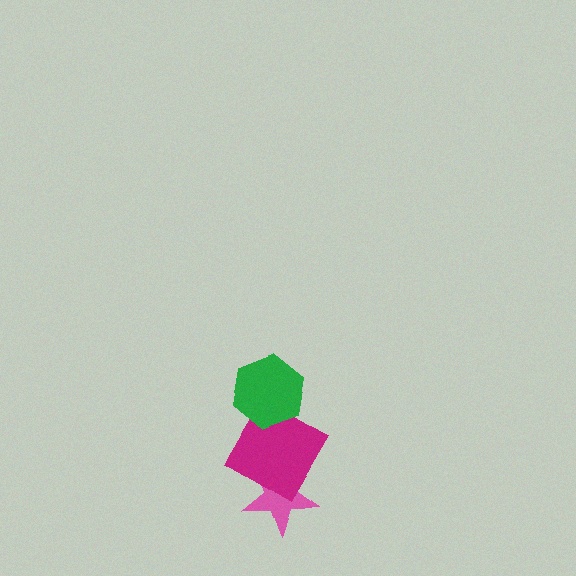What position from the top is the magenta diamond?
The magenta diamond is 2nd from the top.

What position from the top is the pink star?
The pink star is 3rd from the top.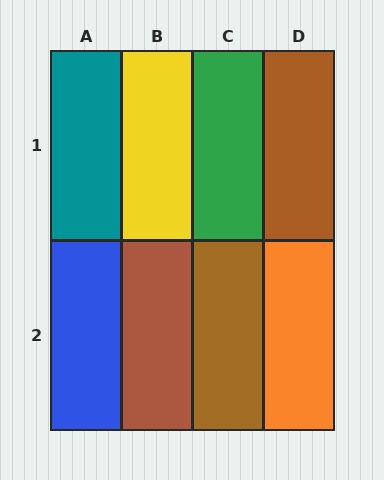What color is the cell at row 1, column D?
Brown.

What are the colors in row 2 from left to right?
Blue, brown, brown, orange.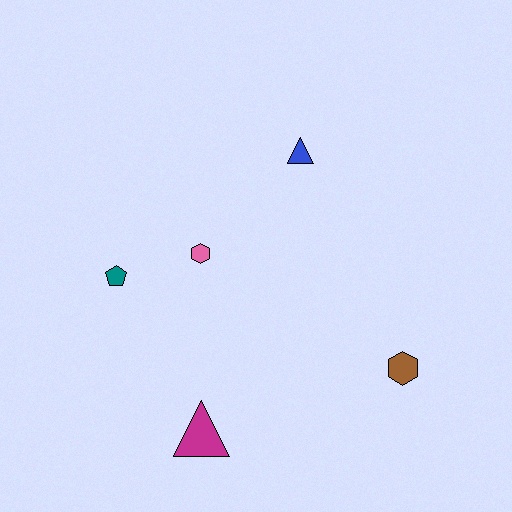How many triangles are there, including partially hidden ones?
There are 2 triangles.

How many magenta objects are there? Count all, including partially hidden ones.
There is 1 magenta object.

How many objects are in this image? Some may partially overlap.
There are 5 objects.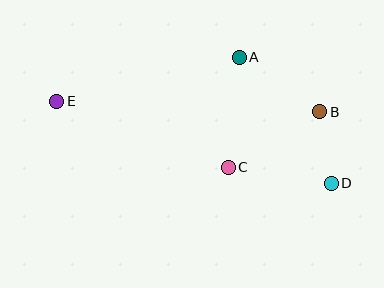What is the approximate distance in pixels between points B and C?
The distance between B and C is approximately 107 pixels.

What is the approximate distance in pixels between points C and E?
The distance between C and E is approximately 183 pixels.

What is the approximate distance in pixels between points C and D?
The distance between C and D is approximately 104 pixels.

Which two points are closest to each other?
Points B and D are closest to each other.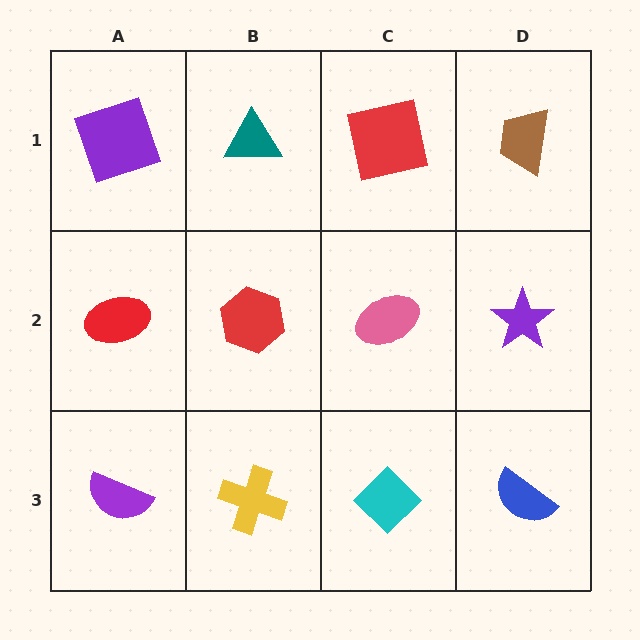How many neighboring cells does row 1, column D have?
2.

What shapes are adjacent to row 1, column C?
A pink ellipse (row 2, column C), a teal triangle (row 1, column B), a brown trapezoid (row 1, column D).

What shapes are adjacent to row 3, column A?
A red ellipse (row 2, column A), a yellow cross (row 3, column B).